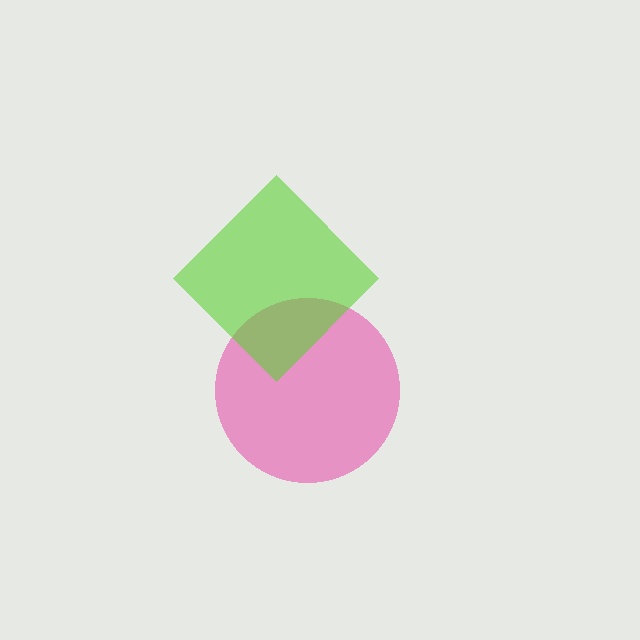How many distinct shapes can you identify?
There are 2 distinct shapes: a pink circle, a lime diamond.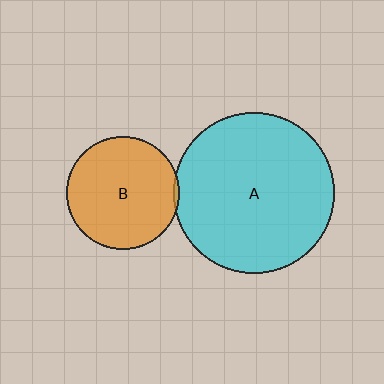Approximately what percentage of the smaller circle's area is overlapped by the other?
Approximately 5%.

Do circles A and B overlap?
Yes.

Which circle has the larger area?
Circle A (cyan).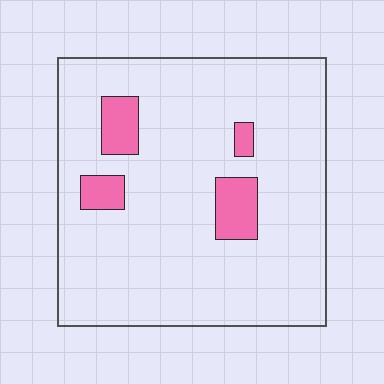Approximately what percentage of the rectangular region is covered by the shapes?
Approximately 10%.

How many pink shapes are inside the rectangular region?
4.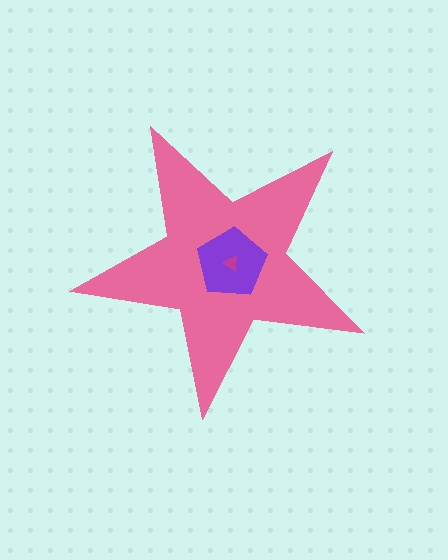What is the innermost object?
The magenta triangle.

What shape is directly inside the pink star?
The purple pentagon.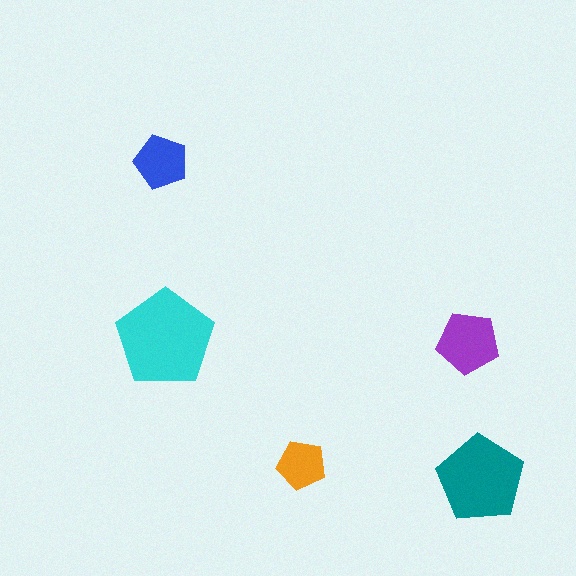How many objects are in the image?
There are 5 objects in the image.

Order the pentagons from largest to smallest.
the cyan one, the teal one, the purple one, the blue one, the orange one.